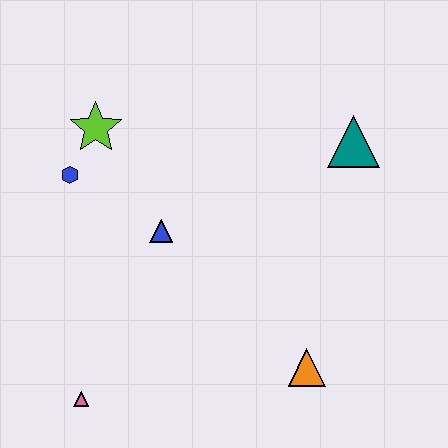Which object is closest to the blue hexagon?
The lime star is closest to the blue hexagon.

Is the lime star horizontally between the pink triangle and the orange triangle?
Yes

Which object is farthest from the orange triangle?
The lime star is farthest from the orange triangle.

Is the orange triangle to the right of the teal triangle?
No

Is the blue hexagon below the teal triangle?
Yes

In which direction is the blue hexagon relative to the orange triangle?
The blue hexagon is to the left of the orange triangle.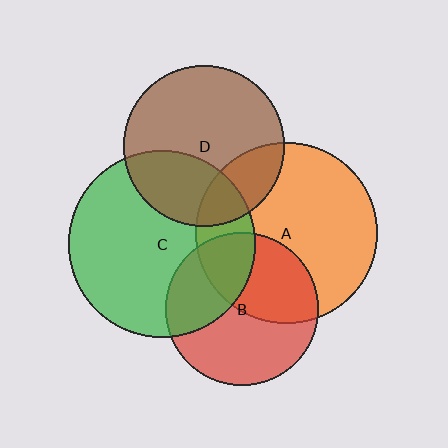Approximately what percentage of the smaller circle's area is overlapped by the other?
Approximately 30%.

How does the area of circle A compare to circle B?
Approximately 1.4 times.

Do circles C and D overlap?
Yes.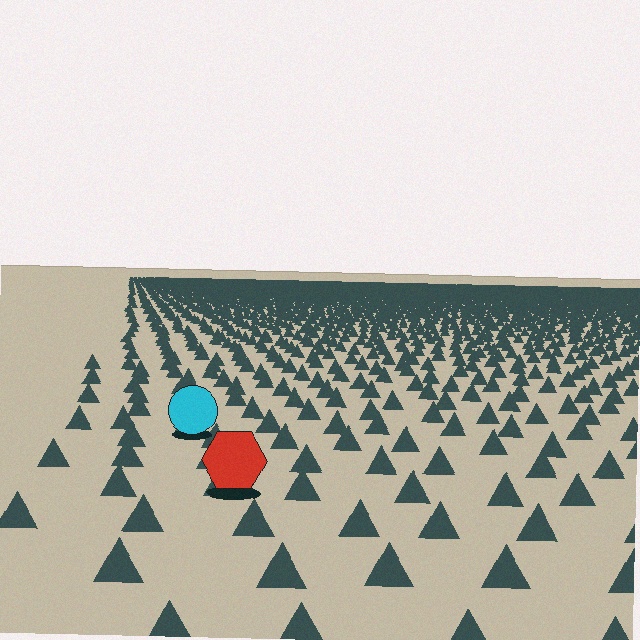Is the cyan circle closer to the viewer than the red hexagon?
No. The red hexagon is closer — you can tell from the texture gradient: the ground texture is coarser near it.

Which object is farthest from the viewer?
The cyan circle is farthest from the viewer. It appears smaller and the ground texture around it is denser.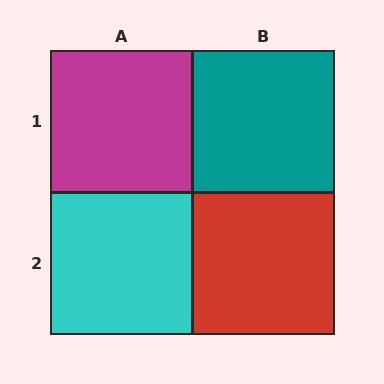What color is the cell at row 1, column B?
Teal.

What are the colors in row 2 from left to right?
Cyan, red.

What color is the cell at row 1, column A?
Magenta.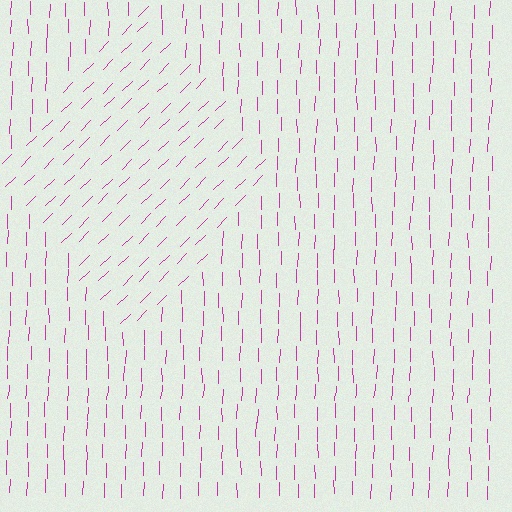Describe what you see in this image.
The image is filled with small magenta line segments. A diamond region in the image has lines oriented differently from the surrounding lines, creating a visible texture boundary.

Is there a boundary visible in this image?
Yes, there is a texture boundary formed by a change in line orientation.